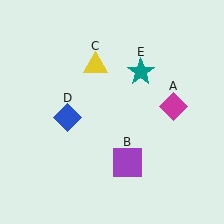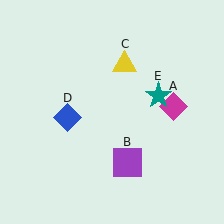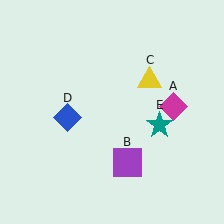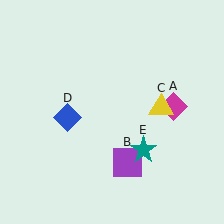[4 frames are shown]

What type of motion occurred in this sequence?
The yellow triangle (object C), teal star (object E) rotated clockwise around the center of the scene.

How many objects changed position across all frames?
2 objects changed position: yellow triangle (object C), teal star (object E).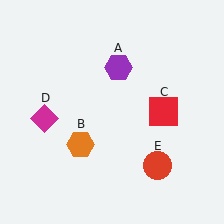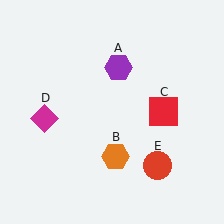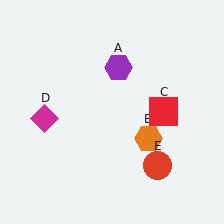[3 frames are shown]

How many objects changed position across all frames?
1 object changed position: orange hexagon (object B).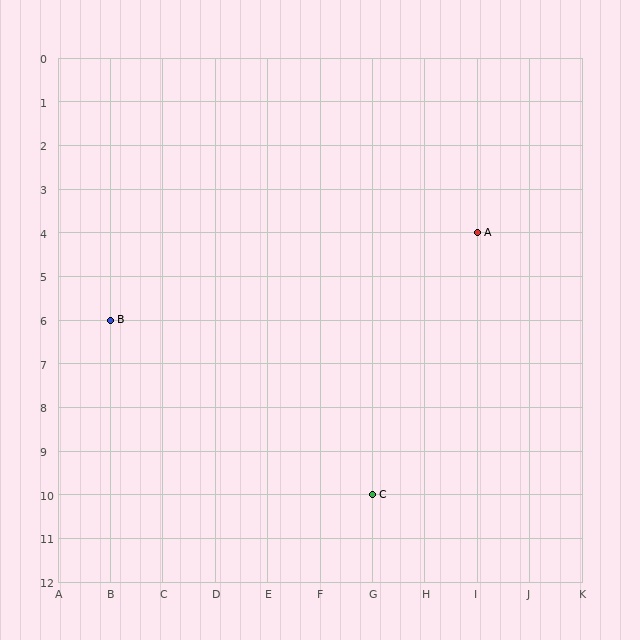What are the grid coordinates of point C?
Point C is at grid coordinates (G, 10).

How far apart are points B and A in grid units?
Points B and A are 7 columns and 2 rows apart (about 7.3 grid units diagonally).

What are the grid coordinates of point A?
Point A is at grid coordinates (I, 4).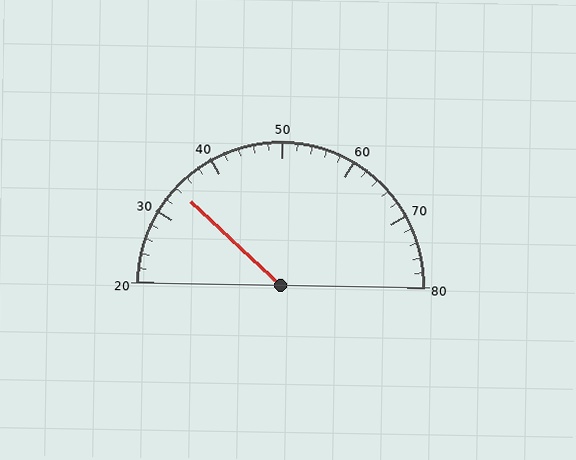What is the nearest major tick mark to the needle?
The nearest major tick mark is 30.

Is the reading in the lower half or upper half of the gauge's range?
The reading is in the lower half of the range (20 to 80).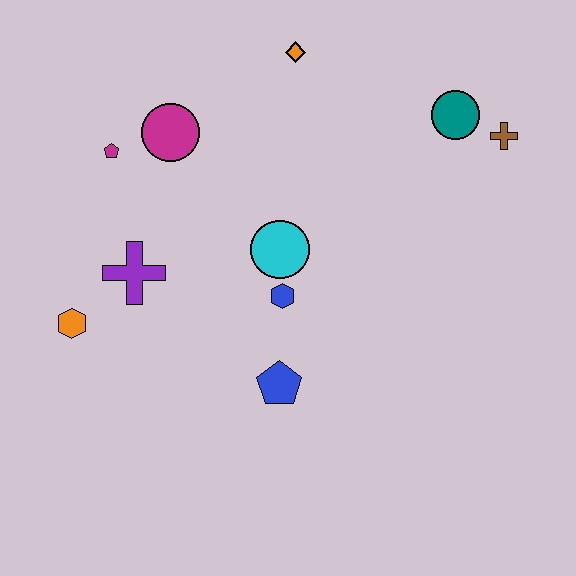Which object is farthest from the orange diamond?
The orange hexagon is farthest from the orange diamond.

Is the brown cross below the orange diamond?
Yes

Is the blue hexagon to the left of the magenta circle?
No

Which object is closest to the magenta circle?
The magenta pentagon is closest to the magenta circle.